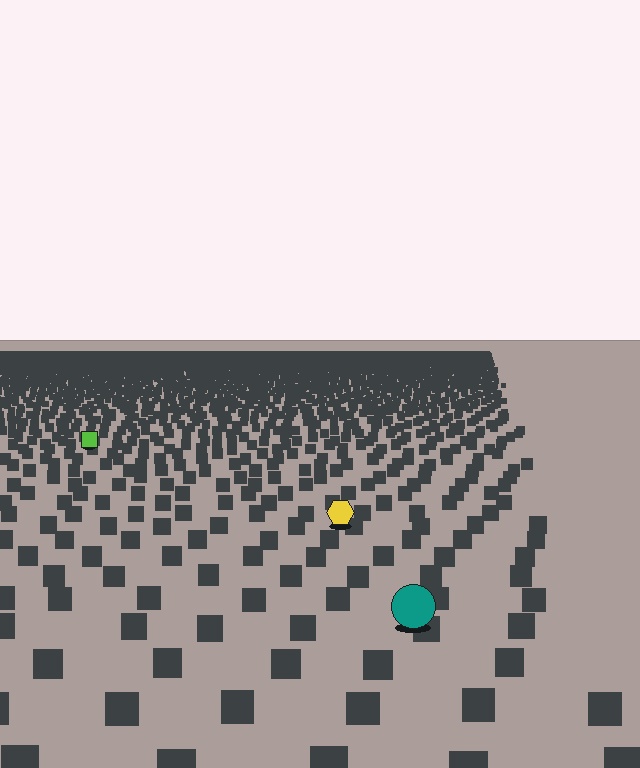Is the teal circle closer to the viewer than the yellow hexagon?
Yes. The teal circle is closer — you can tell from the texture gradient: the ground texture is coarser near it.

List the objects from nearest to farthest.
From nearest to farthest: the teal circle, the yellow hexagon, the lime square.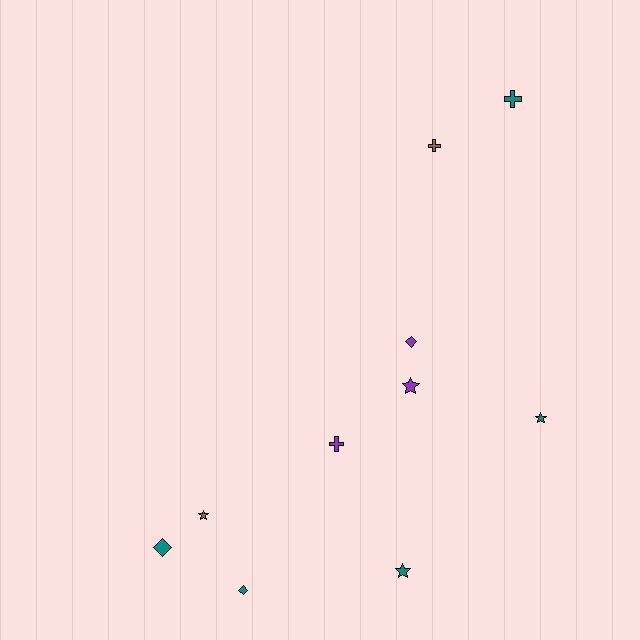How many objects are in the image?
There are 10 objects.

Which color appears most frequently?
Teal, with 5 objects.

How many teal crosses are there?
There is 1 teal cross.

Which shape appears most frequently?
Star, with 4 objects.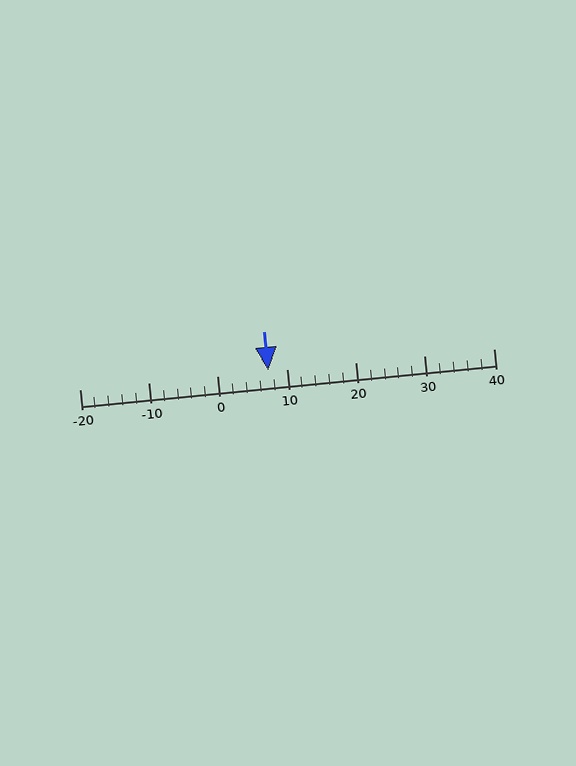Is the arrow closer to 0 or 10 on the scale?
The arrow is closer to 10.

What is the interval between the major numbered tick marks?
The major tick marks are spaced 10 units apart.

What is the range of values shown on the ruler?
The ruler shows values from -20 to 40.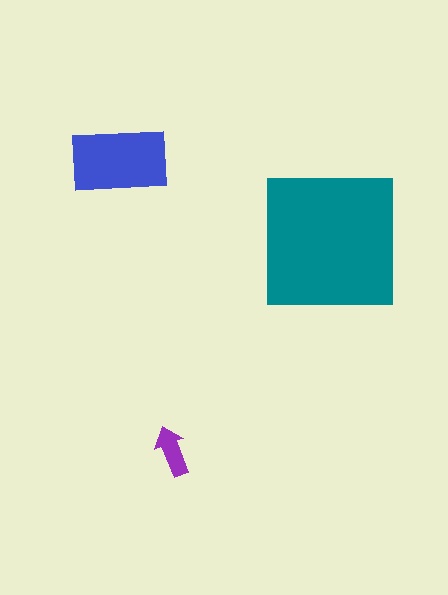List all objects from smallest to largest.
The purple arrow, the blue rectangle, the teal square.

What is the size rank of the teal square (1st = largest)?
1st.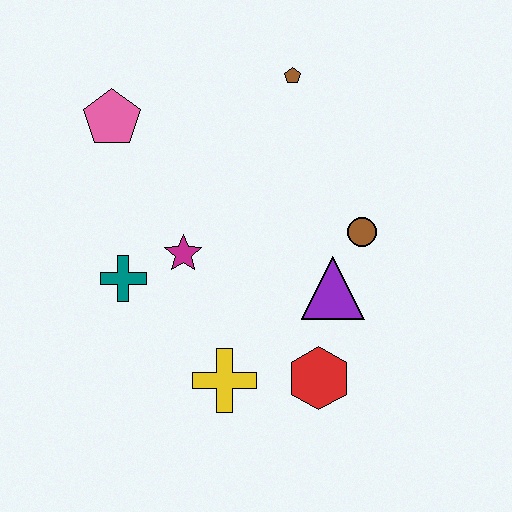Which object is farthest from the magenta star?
The brown pentagon is farthest from the magenta star.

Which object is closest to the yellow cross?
The red hexagon is closest to the yellow cross.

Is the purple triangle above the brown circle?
No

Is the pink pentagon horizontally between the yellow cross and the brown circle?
No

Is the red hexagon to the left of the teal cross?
No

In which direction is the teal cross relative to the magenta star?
The teal cross is to the left of the magenta star.